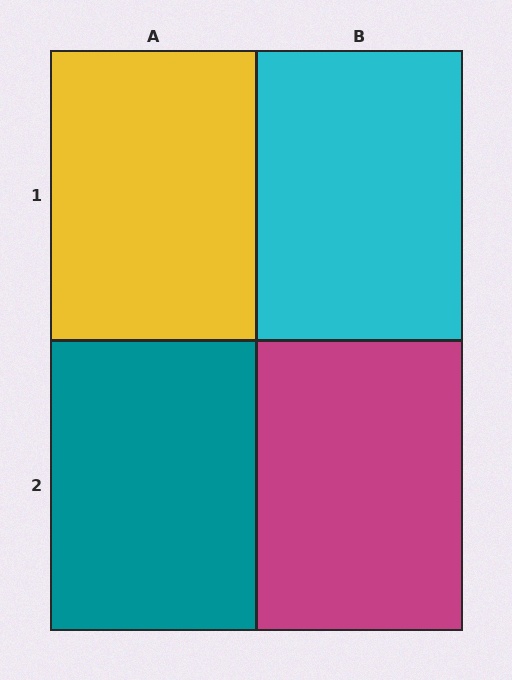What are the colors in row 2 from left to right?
Teal, magenta.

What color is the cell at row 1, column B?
Cyan.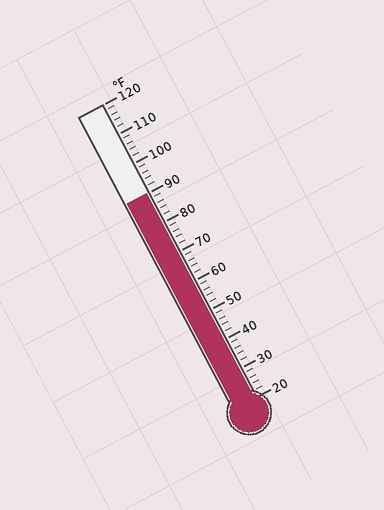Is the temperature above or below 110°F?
The temperature is below 110°F.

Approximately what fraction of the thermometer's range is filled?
The thermometer is filled to approximately 70% of its range.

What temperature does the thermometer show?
The thermometer shows approximately 90°F.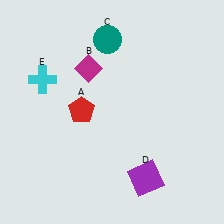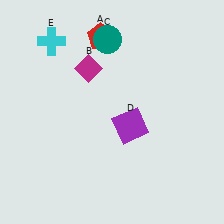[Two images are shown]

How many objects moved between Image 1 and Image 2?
3 objects moved between the two images.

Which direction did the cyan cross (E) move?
The cyan cross (E) moved up.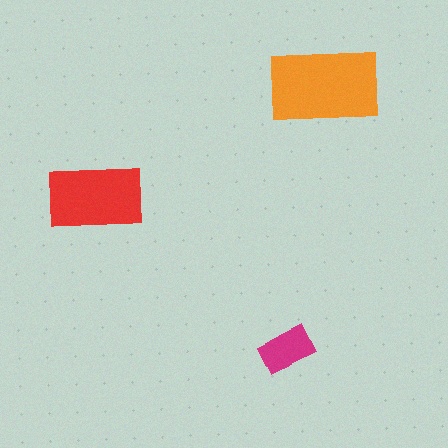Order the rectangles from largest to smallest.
the orange one, the red one, the magenta one.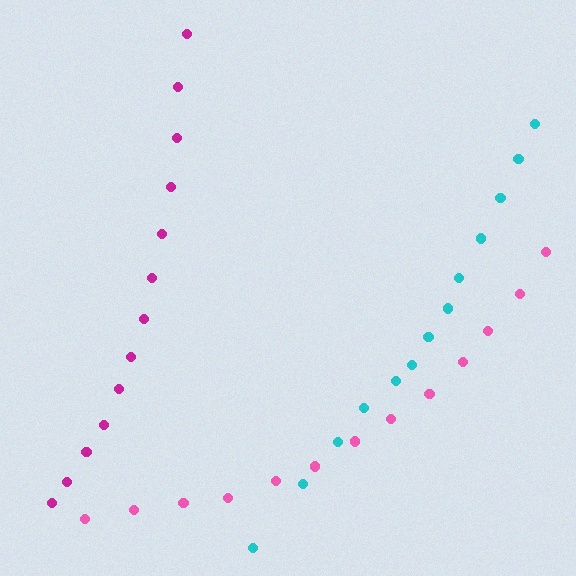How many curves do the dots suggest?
There are 3 distinct paths.